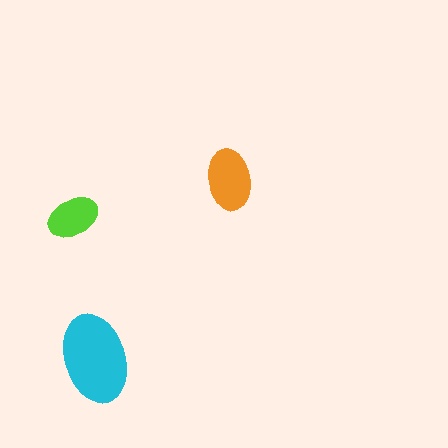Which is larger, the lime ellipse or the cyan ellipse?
The cyan one.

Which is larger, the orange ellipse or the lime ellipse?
The orange one.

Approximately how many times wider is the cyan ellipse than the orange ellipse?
About 1.5 times wider.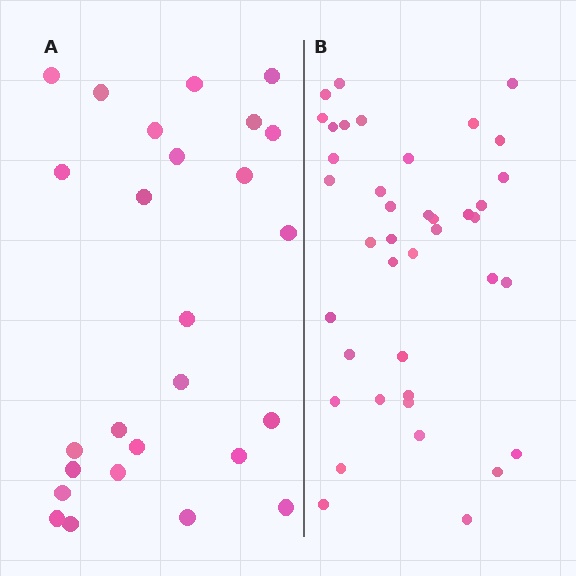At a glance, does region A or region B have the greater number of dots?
Region B (the right region) has more dots.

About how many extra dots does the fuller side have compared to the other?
Region B has approximately 15 more dots than region A.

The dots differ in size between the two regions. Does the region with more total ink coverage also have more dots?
No. Region A has more total ink coverage because its dots are larger, but region B actually contains more individual dots. Total area can be misleading — the number of items is what matters here.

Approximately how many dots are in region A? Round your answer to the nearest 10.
About 30 dots. (The exact count is 26, which rounds to 30.)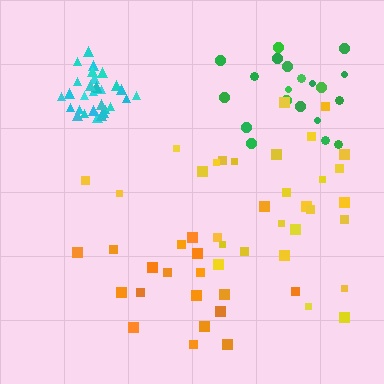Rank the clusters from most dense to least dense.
cyan, green, orange, yellow.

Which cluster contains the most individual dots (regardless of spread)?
Cyan (30).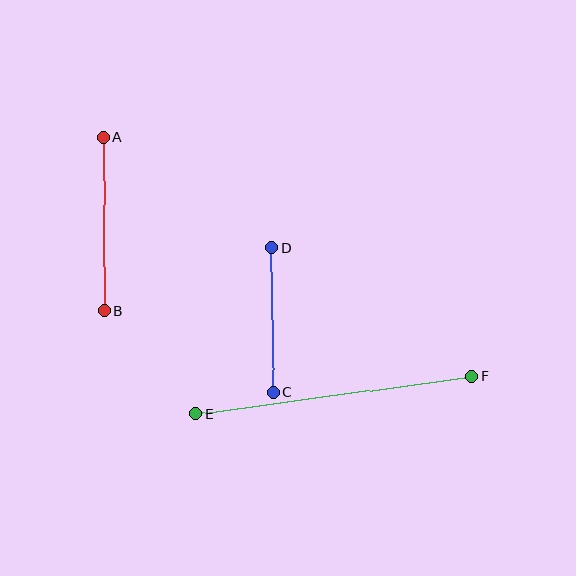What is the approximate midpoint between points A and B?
The midpoint is at approximately (104, 224) pixels.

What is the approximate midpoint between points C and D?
The midpoint is at approximately (273, 320) pixels.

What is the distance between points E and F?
The distance is approximately 279 pixels.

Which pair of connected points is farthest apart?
Points E and F are farthest apart.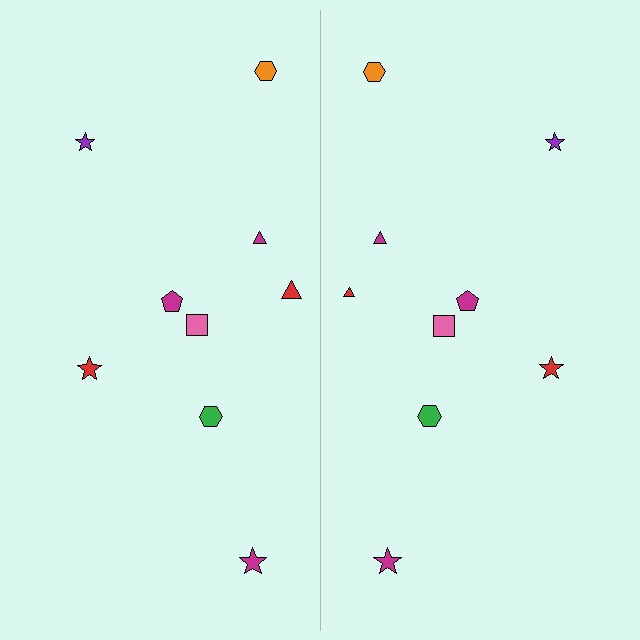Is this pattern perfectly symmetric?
No, the pattern is not perfectly symmetric. The red triangle on the right side has a different size than its mirror counterpart.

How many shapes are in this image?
There are 18 shapes in this image.